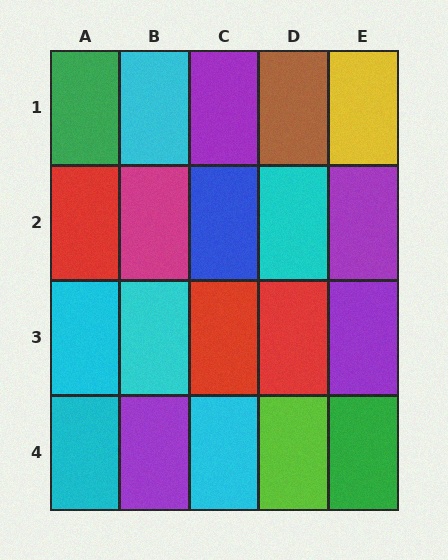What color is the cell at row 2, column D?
Cyan.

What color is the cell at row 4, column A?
Cyan.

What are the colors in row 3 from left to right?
Cyan, cyan, red, red, purple.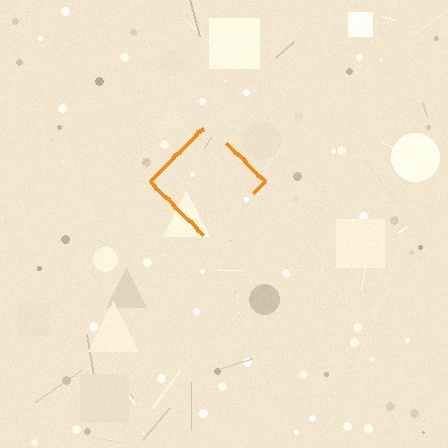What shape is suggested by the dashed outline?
The dashed outline suggests a diamond.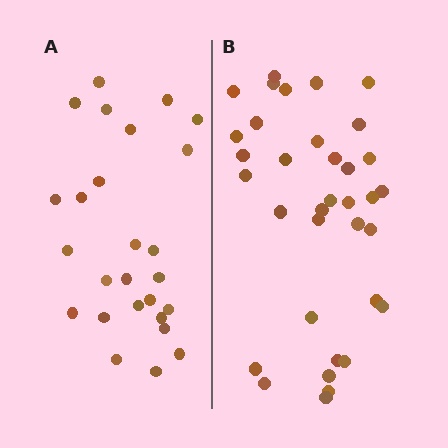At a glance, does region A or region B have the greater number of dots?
Region B (the right region) has more dots.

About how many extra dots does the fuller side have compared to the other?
Region B has roughly 8 or so more dots than region A.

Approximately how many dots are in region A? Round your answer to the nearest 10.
About 30 dots. (The exact count is 26, which rounds to 30.)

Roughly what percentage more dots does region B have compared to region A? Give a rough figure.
About 35% more.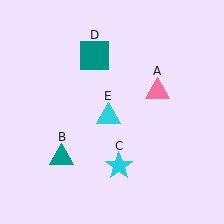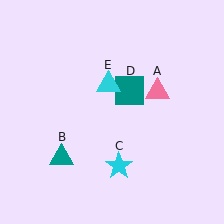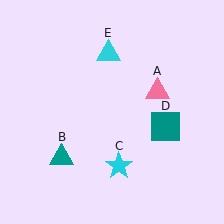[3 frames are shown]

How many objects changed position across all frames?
2 objects changed position: teal square (object D), cyan triangle (object E).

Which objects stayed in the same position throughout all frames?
Pink triangle (object A) and teal triangle (object B) and cyan star (object C) remained stationary.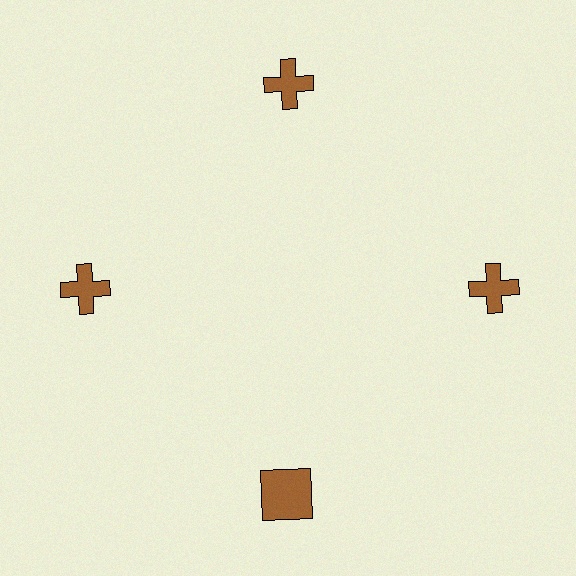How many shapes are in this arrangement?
There are 4 shapes arranged in a ring pattern.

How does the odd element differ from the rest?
It has a different shape: square instead of cross.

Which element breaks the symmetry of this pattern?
The brown square at roughly the 6 o'clock position breaks the symmetry. All other shapes are brown crosses.